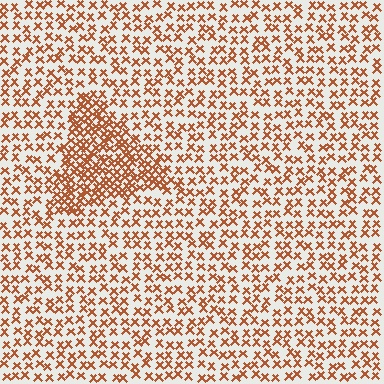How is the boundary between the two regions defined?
The boundary is defined by a change in element density (approximately 2.0x ratio). All elements are the same color, size, and shape.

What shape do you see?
I see a triangle.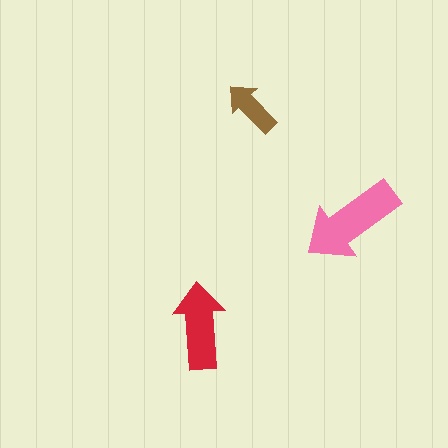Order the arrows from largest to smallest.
the pink one, the red one, the brown one.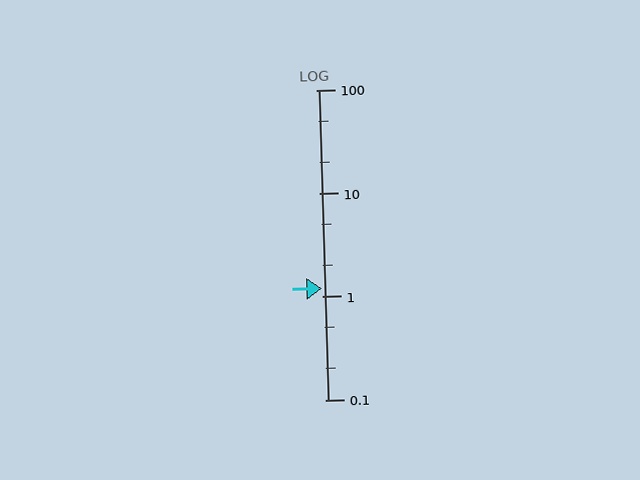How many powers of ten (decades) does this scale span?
The scale spans 3 decades, from 0.1 to 100.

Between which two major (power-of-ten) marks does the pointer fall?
The pointer is between 1 and 10.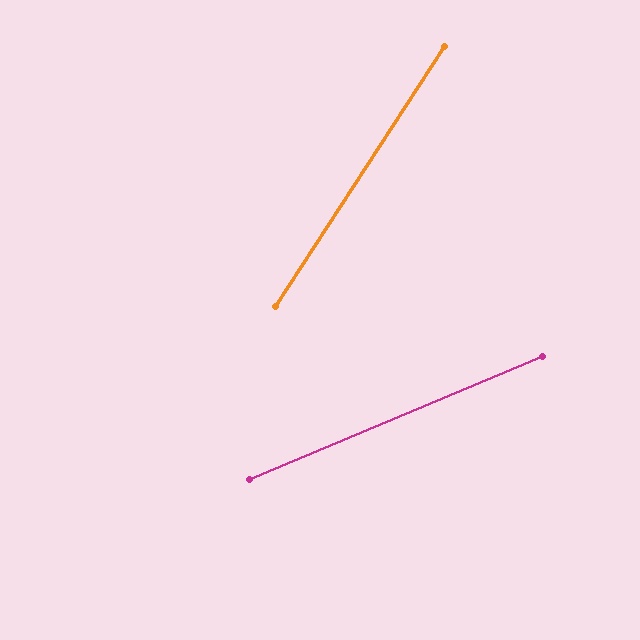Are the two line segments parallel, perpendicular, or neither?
Neither parallel nor perpendicular — they differ by about 34°.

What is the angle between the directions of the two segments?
Approximately 34 degrees.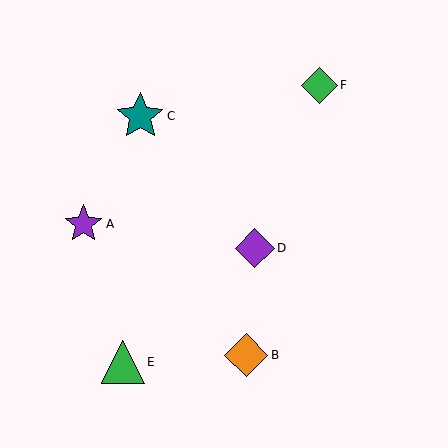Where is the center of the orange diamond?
The center of the orange diamond is at (246, 355).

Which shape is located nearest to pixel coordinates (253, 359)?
The orange diamond (labeled B) at (246, 355) is nearest to that location.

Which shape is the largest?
The teal star (labeled C) is the largest.